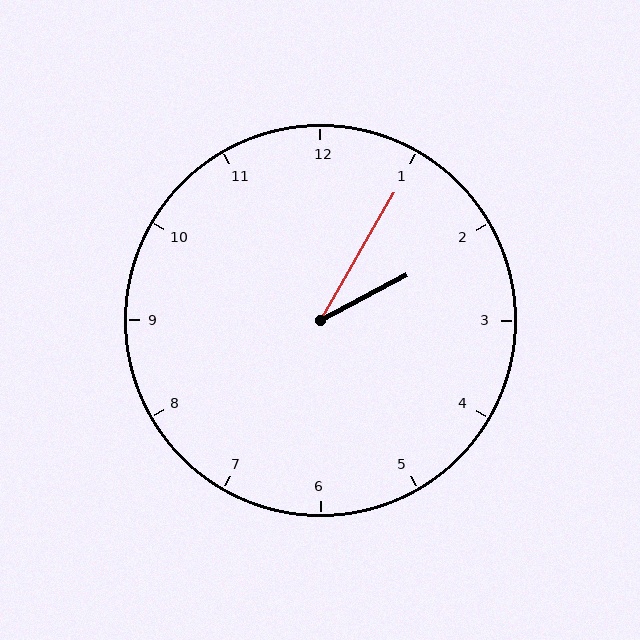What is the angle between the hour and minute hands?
Approximately 32 degrees.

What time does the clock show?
2:05.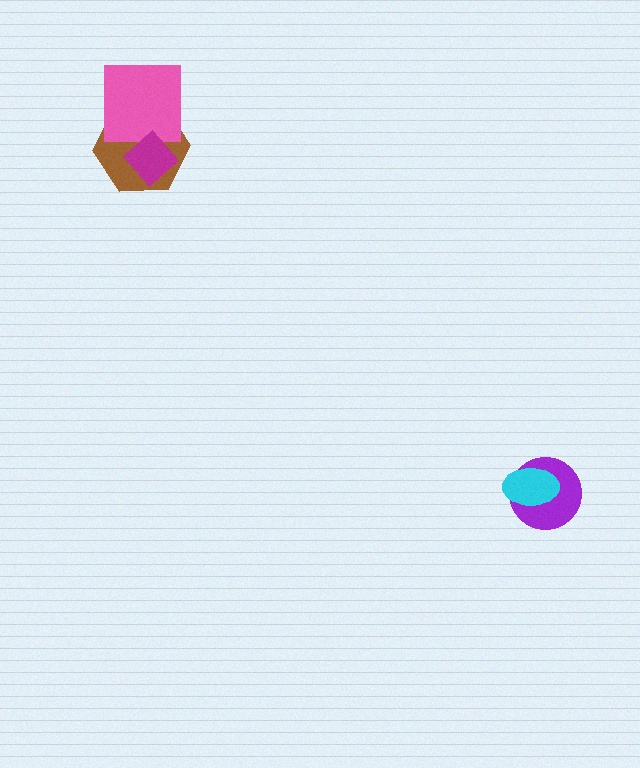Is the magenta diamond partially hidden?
No, no other shape covers it.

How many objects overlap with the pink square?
2 objects overlap with the pink square.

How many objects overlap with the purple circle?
1 object overlaps with the purple circle.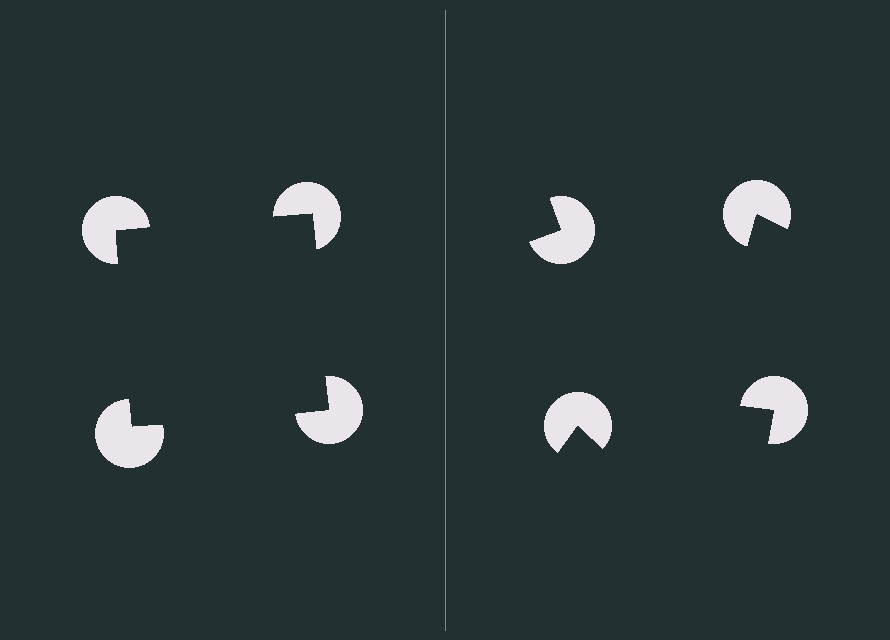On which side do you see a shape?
An illusory square appears on the left side. On the right side the wedge cuts are rotated, so no coherent shape forms.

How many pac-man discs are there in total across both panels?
8 — 4 on each side.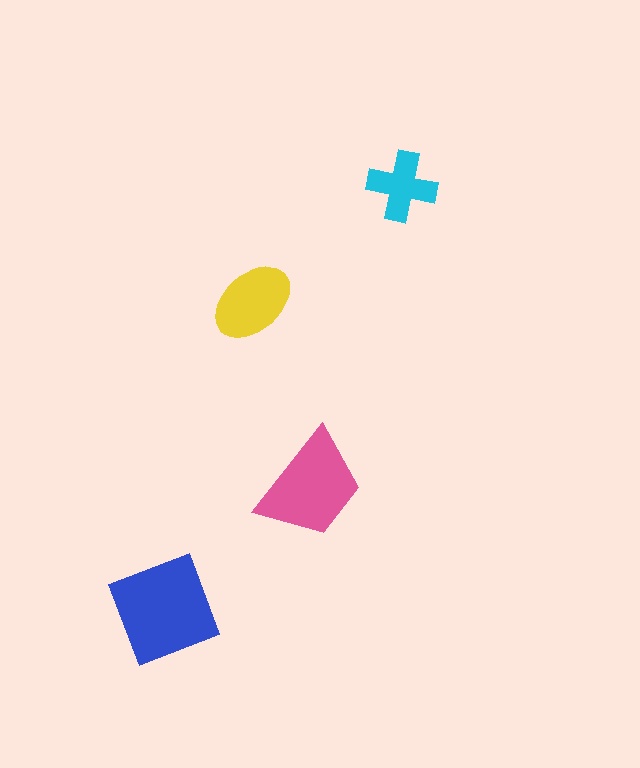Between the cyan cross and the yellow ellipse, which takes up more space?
The yellow ellipse.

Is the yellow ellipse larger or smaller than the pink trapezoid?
Smaller.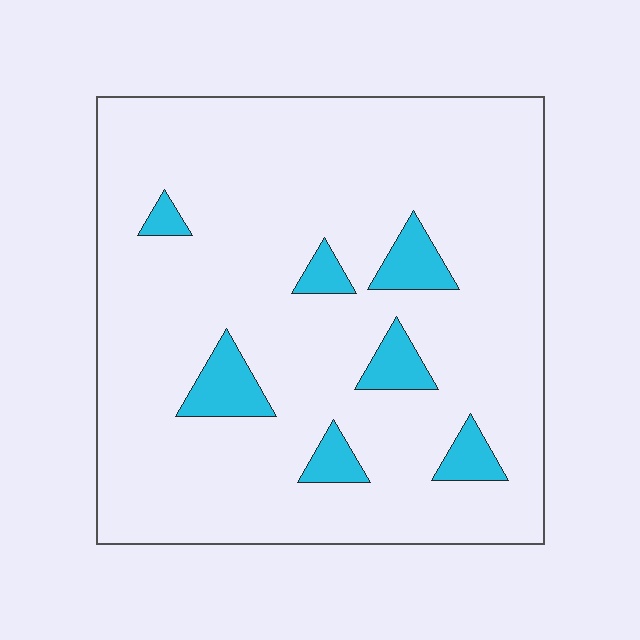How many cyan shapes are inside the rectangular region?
7.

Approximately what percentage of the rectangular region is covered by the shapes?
Approximately 10%.